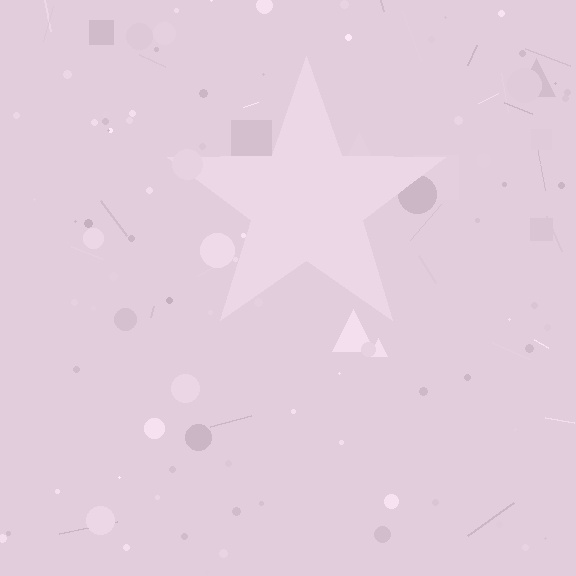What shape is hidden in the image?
A star is hidden in the image.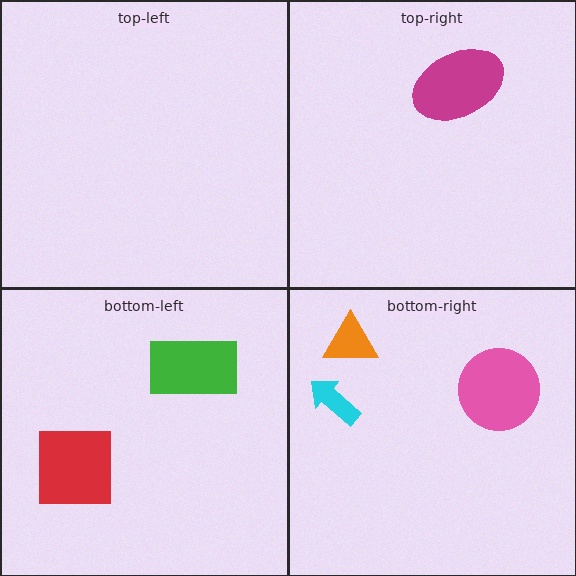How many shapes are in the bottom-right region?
3.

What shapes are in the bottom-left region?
The green rectangle, the red square.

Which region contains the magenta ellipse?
The top-right region.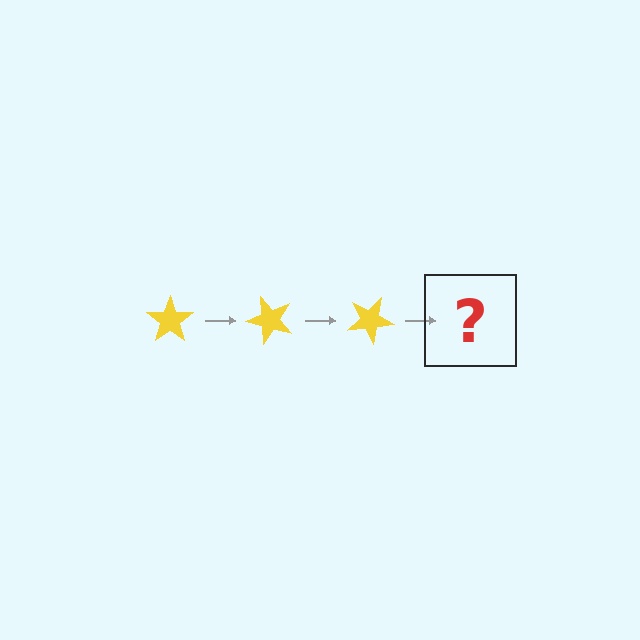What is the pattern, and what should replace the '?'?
The pattern is that the star rotates 50 degrees each step. The '?' should be a yellow star rotated 150 degrees.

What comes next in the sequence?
The next element should be a yellow star rotated 150 degrees.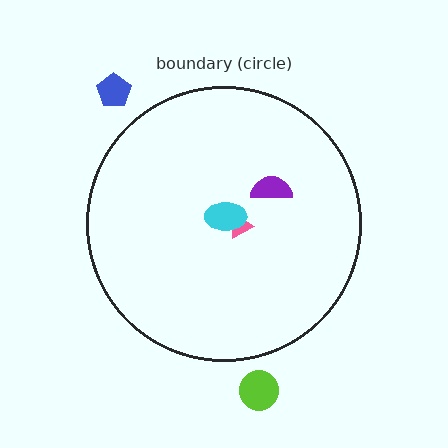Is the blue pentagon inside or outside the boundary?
Outside.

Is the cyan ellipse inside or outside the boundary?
Inside.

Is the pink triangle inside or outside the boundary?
Inside.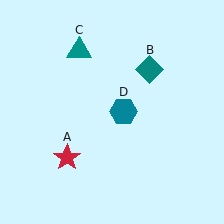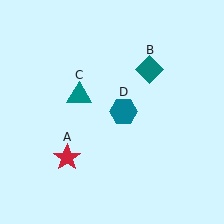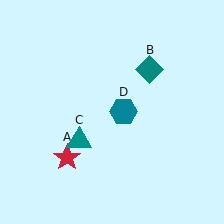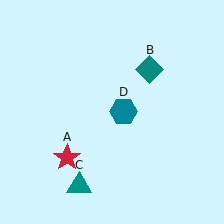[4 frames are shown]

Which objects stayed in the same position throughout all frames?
Red star (object A) and teal diamond (object B) and teal hexagon (object D) remained stationary.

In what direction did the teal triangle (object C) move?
The teal triangle (object C) moved down.